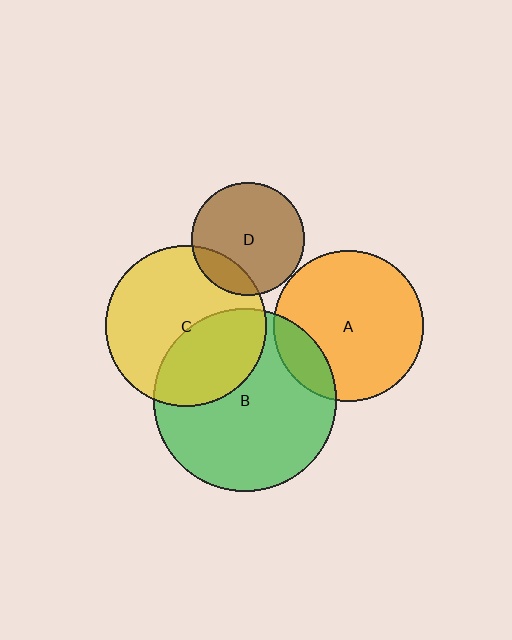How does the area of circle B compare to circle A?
Approximately 1.5 times.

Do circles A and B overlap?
Yes.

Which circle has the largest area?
Circle B (green).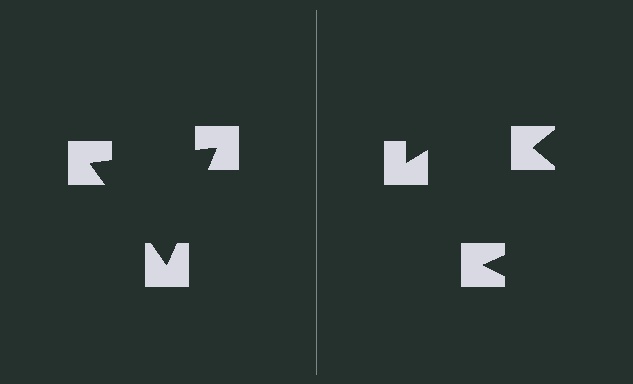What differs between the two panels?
The notched squares are positioned identically on both sides; only the wedge orientations differ. On the left they align to a triangle; on the right they are misaligned.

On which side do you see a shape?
An illusory triangle appears on the left side. On the right side the wedge cuts are rotated, so no coherent shape forms.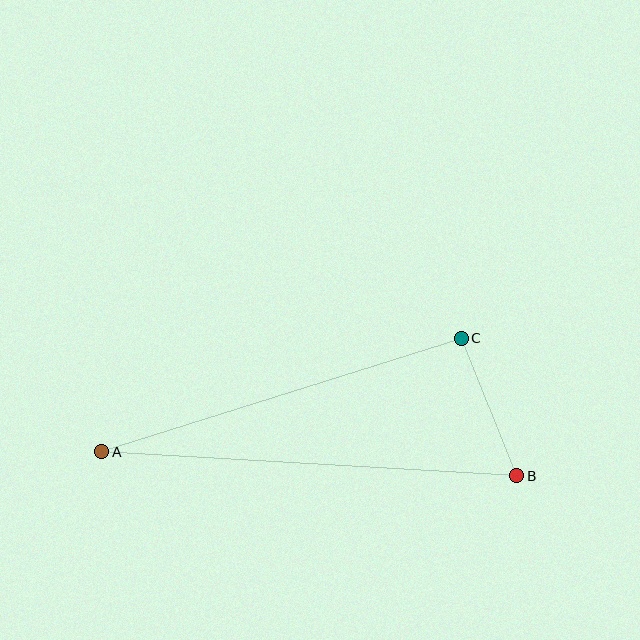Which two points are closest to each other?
Points B and C are closest to each other.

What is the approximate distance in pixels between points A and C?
The distance between A and C is approximately 377 pixels.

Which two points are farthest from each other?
Points A and B are farthest from each other.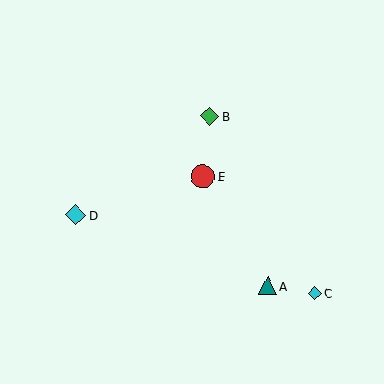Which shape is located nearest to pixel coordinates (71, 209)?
The cyan diamond (labeled D) at (76, 215) is nearest to that location.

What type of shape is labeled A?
Shape A is a teal triangle.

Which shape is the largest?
The red circle (labeled E) is the largest.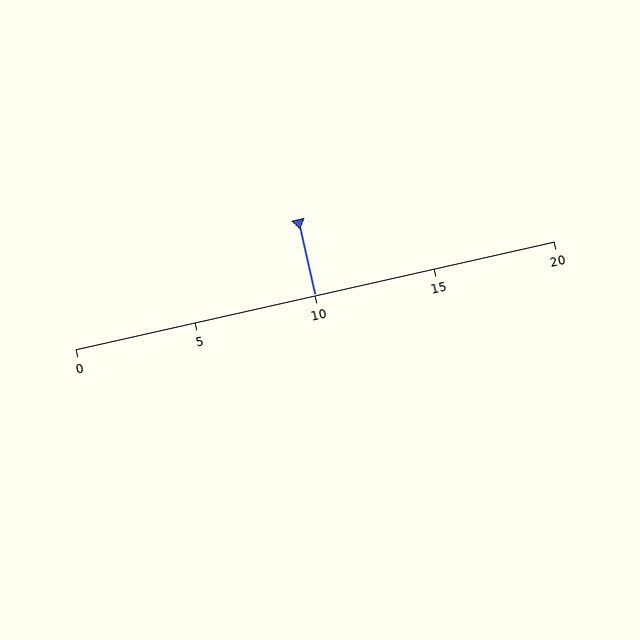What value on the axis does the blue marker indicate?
The marker indicates approximately 10.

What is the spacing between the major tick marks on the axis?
The major ticks are spaced 5 apart.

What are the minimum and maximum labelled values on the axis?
The axis runs from 0 to 20.